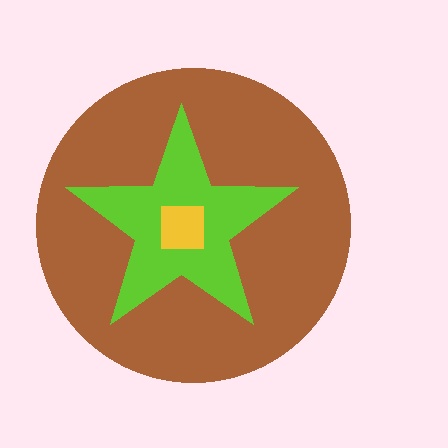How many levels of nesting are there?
3.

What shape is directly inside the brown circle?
The lime star.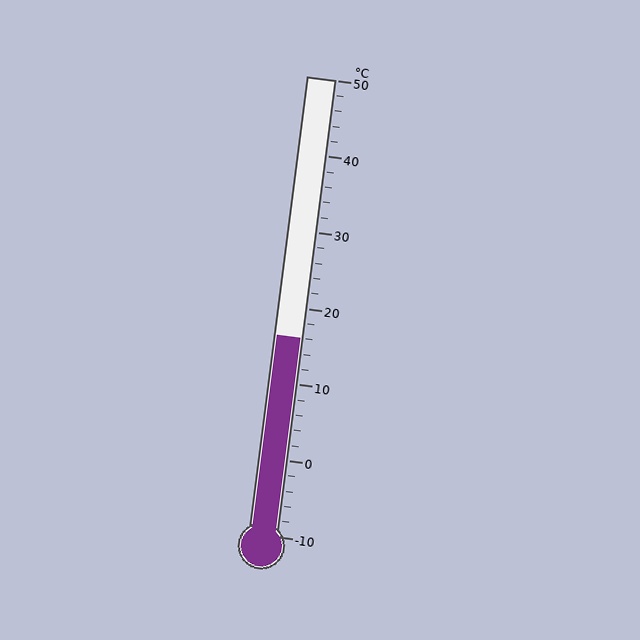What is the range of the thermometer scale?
The thermometer scale ranges from -10°C to 50°C.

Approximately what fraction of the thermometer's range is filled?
The thermometer is filled to approximately 45% of its range.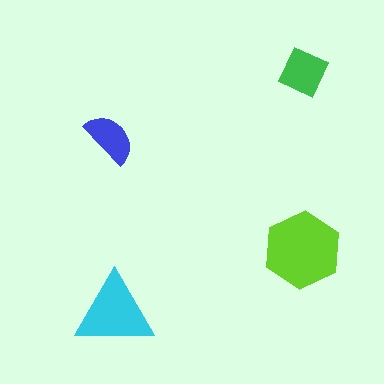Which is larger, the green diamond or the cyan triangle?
The cyan triangle.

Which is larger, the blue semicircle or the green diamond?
The green diamond.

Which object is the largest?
The lime hexagon.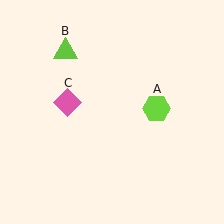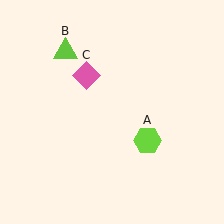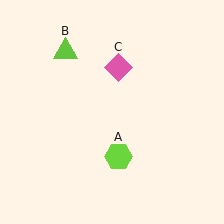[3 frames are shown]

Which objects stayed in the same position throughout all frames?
Lime triangle (object B) remained stationary.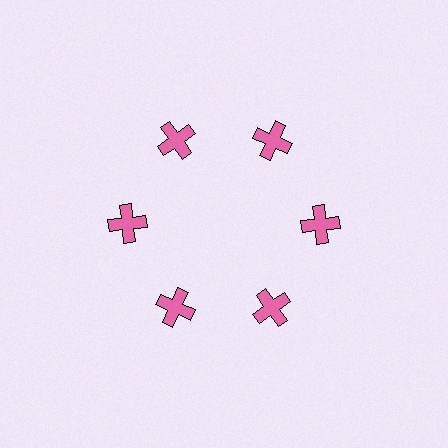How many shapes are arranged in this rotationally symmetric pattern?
There are 6 shapes, arranged in 6 groups of 1.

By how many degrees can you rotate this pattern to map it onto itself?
The pattern maps onto itself every 60 degrees of rotation.